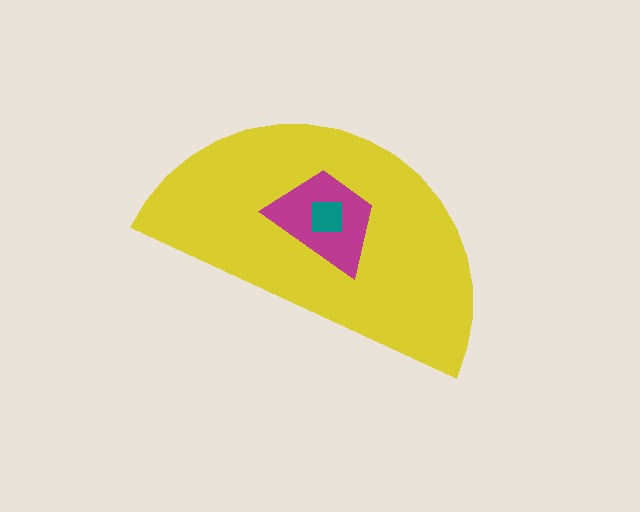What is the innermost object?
The teal square.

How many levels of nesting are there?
3.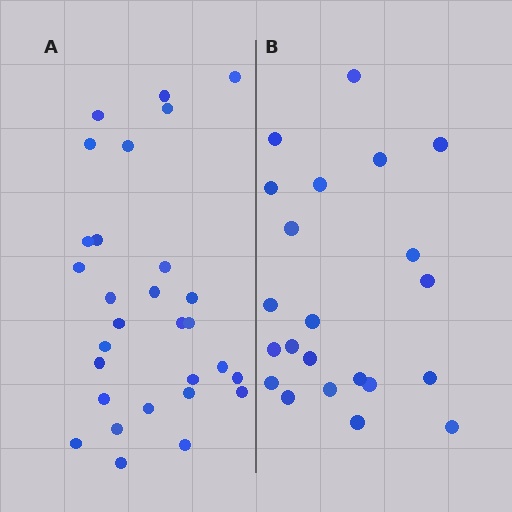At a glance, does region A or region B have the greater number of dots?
Region A (the left region) has more dots.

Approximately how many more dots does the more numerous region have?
Region A has roughly 8 or so more dots than region B.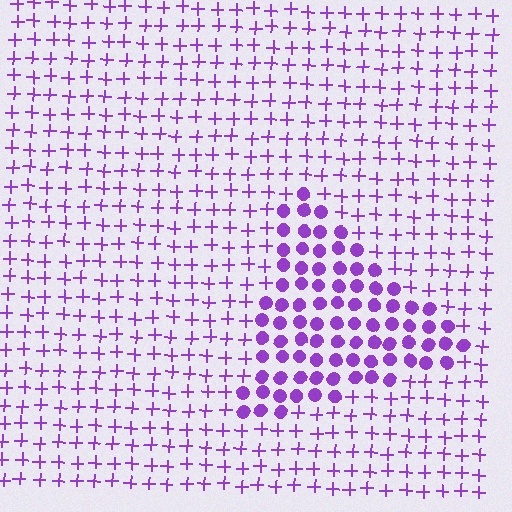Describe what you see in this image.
The image is filled with small purple elements arranged in a uniform grid. A triangle-shaped region contains circles, while the surrounding area contains plus signs. The boundary is defined purely by the change in element shape.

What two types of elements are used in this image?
The image uses circles inside the triangle region and plus signs outside it.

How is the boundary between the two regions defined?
The boundary is defined by a change in element shape: circles inside vs. plus signs outside. All elements share the same color and spacing.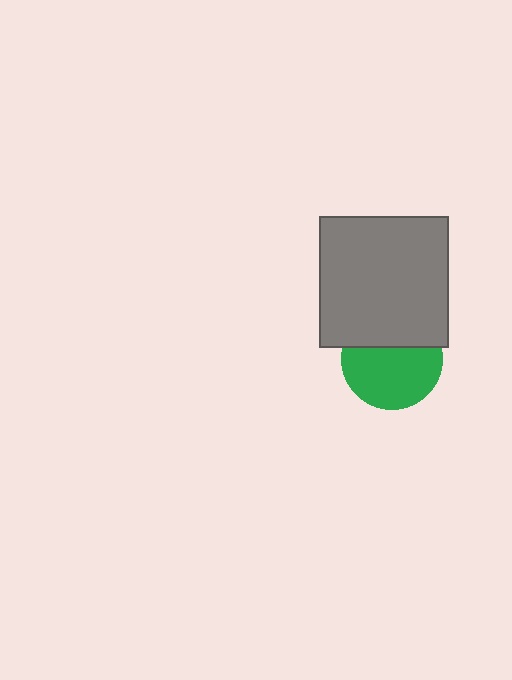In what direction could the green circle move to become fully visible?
The green circle could move down. That would shift it out from behind the gray rectangle entirely.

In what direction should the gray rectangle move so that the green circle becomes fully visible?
The gray rectangle should move up. That is the shortest direction to clear the overlap and leave the green circle fully visible.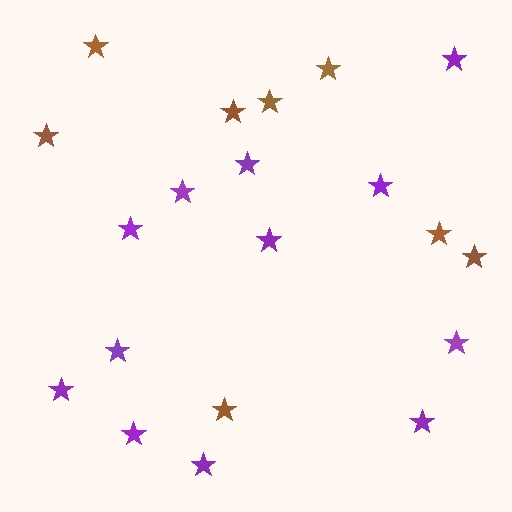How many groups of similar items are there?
There are 2 groups: one group of brown stars (8) and one group of purple stars (12).